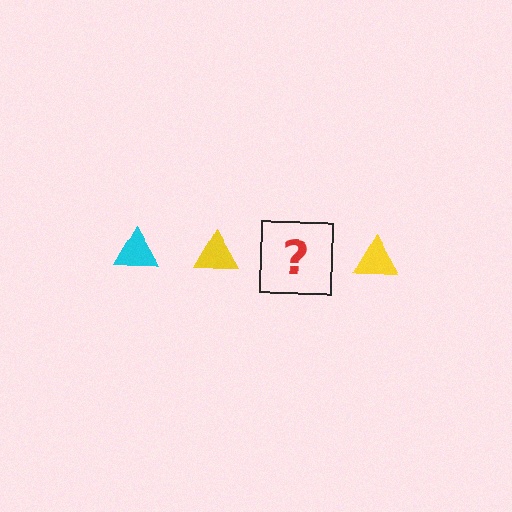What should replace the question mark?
The question mark should be replaced with a cyan triangle.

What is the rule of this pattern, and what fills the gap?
The rule is that the pattern cycles through cyan, yellow triangles. The gap should be filled with a cyan triangle.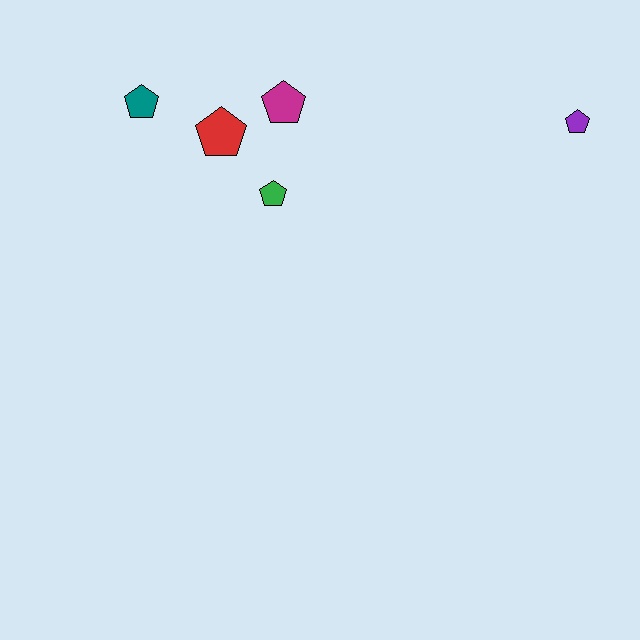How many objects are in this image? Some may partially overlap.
There are 5 objects.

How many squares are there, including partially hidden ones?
There are no squares.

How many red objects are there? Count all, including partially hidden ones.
There is 1 red object.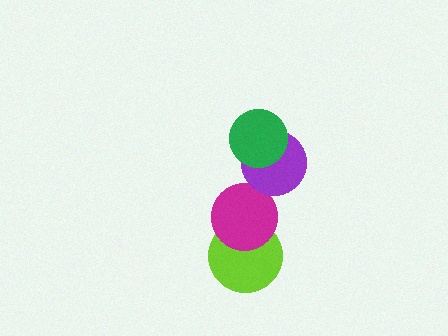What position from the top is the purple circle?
The purple circle is 2nd from the top.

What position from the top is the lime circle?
The lime circle is 4th from the top.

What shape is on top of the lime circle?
The magenta circle is on top of the lime circle.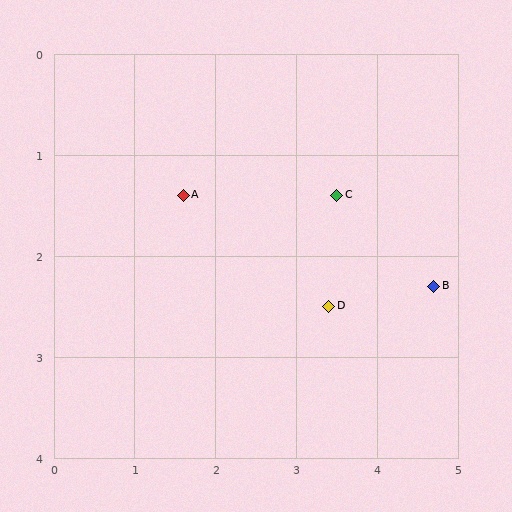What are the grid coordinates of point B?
Point B is at approximately (4.7, 2.3).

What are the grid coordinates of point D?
Point D is at approximately (3.4, 2.5).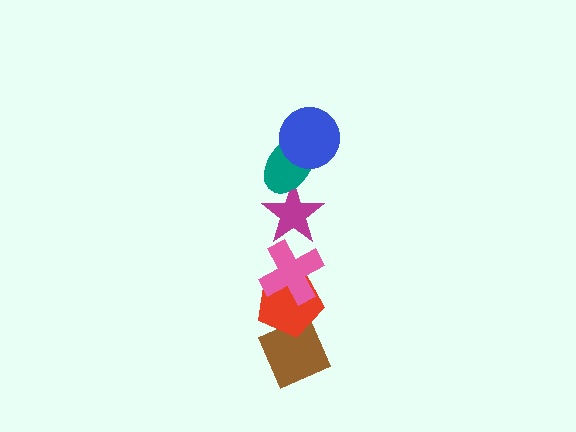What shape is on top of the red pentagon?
The pink cross is on top of the red pentagon.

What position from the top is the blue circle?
The blue circle is 1st from the top.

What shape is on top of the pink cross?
The magenta star is on top of the pink cross.